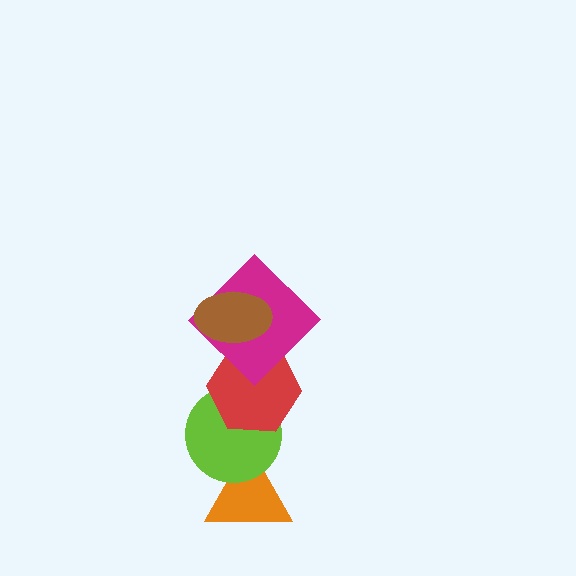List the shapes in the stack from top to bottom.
From top to bottom: the brown ellipse, the magenta diamond, the red hexagon, the lime circle, the orange triangle.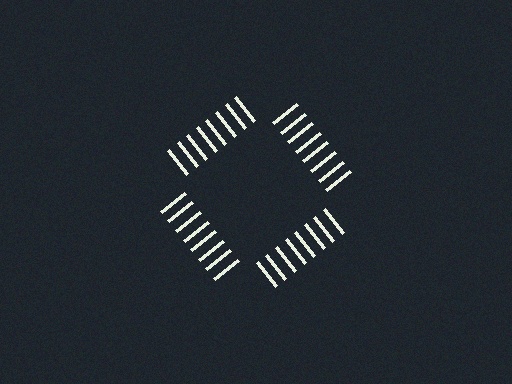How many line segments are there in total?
32 — 8 along each of the 4 edges.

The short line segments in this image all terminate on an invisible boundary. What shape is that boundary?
An illusory square — the line segments terminate on its edges but no continuous stroke is drawn.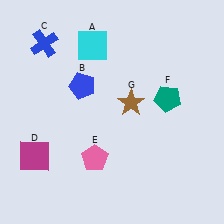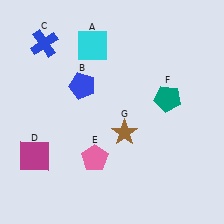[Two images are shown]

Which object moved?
The brown star (G) moved down.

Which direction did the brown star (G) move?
The brown star (G) moved down.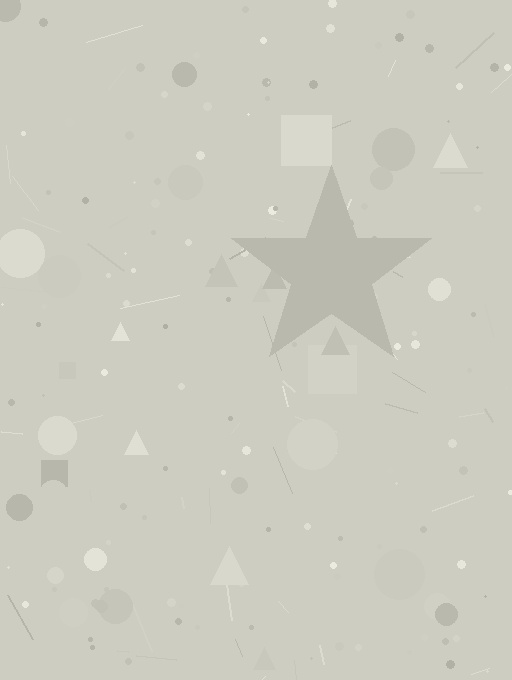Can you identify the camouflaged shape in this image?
The camouflaged shape is a star.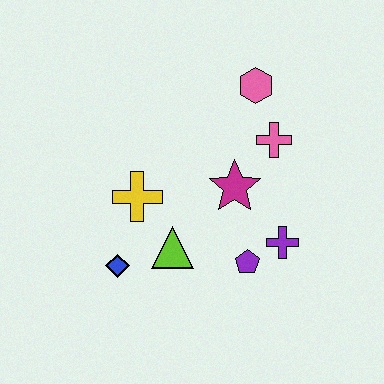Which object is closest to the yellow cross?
The lime triangle is closest to the yellow cross.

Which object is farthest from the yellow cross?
The pink hexagon is farthest from the yellow cross.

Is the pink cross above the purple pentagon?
Yes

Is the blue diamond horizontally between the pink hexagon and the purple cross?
No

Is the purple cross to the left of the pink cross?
No